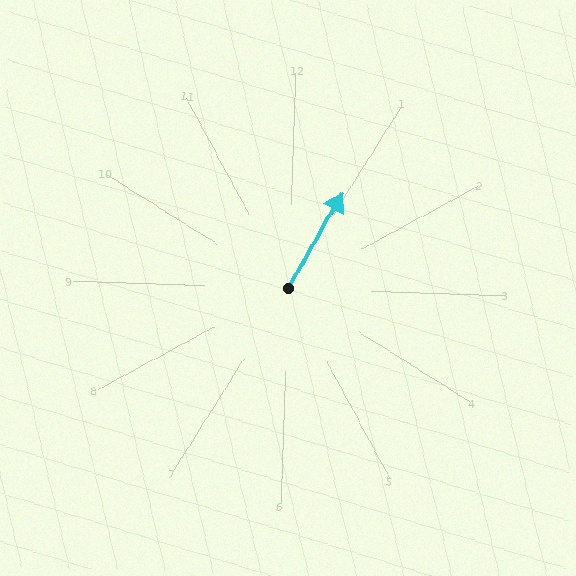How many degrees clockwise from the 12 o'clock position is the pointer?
Approximately 28 degrees.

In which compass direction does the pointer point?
Northeast.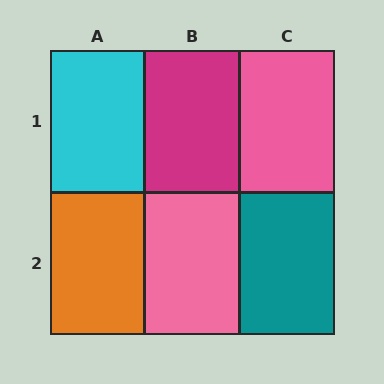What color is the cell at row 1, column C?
Pink.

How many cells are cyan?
1 cell is cyan.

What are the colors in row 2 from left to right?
Orange, pink, teal.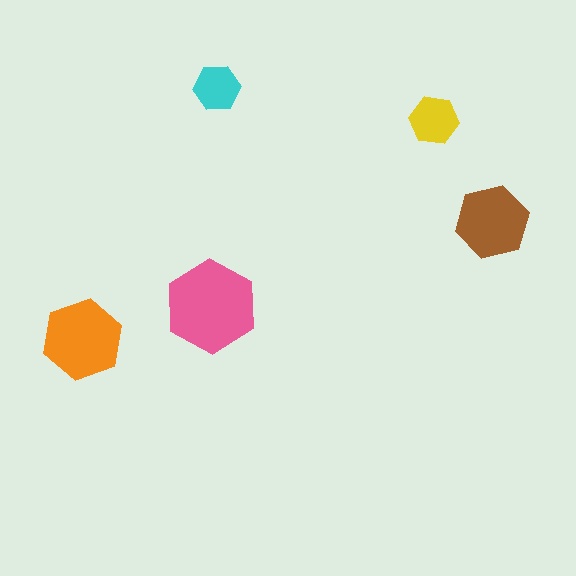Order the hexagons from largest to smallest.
the pink one, the orange one, the brown one, the yellow one, the cyan one.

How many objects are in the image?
There are 5 objects in the image.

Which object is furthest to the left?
The orange hexagon is leftmost.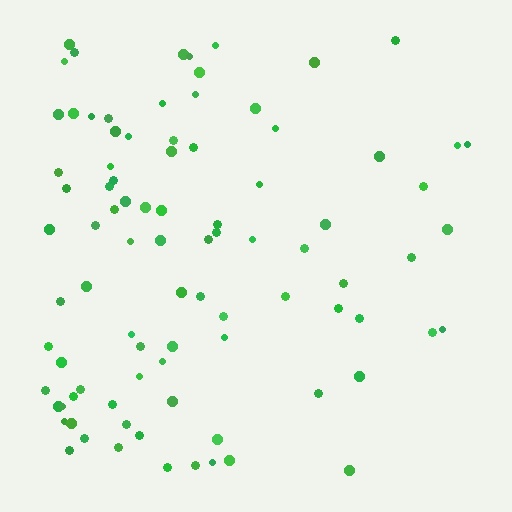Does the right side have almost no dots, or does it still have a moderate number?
Still a moderate number, just noticeably fewer than the left.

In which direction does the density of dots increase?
From right to left, with the left side densest.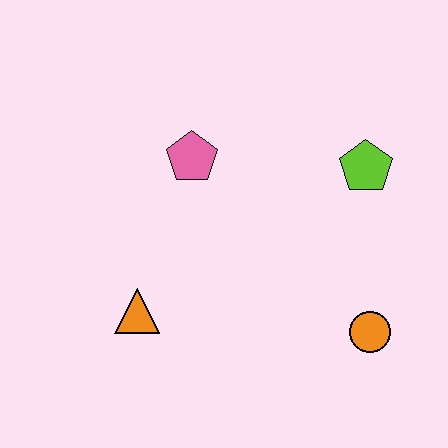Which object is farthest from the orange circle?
The pink pentagon is farthest from the orange circle.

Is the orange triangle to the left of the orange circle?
Yes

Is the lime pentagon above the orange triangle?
Yes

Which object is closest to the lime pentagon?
The orange circle is closest to the lime pentagon.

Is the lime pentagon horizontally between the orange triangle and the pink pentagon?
No